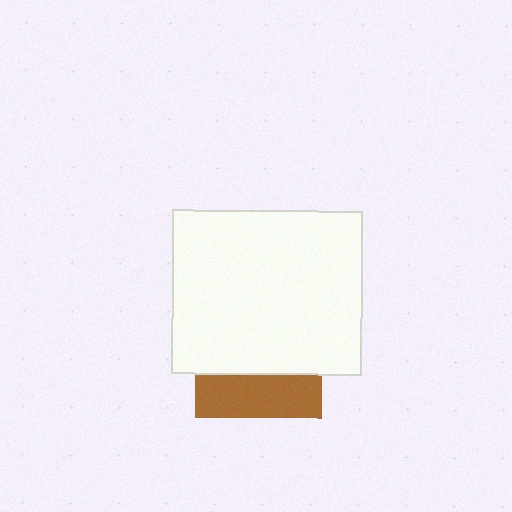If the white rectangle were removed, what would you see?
You would see the complete brown square.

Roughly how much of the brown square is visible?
A small part of it is visible (roughly 33%).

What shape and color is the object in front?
The object in front is a white rectangle.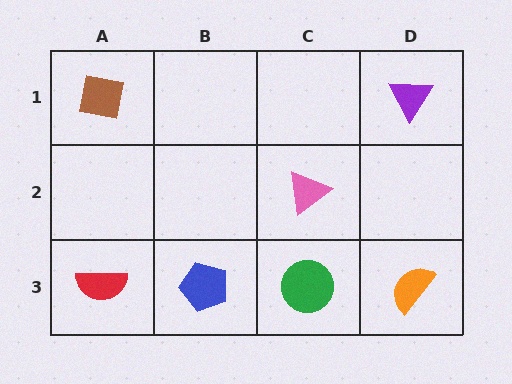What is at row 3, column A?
A red semicircle.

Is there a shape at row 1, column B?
No, that cell is empty.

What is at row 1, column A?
A brown square.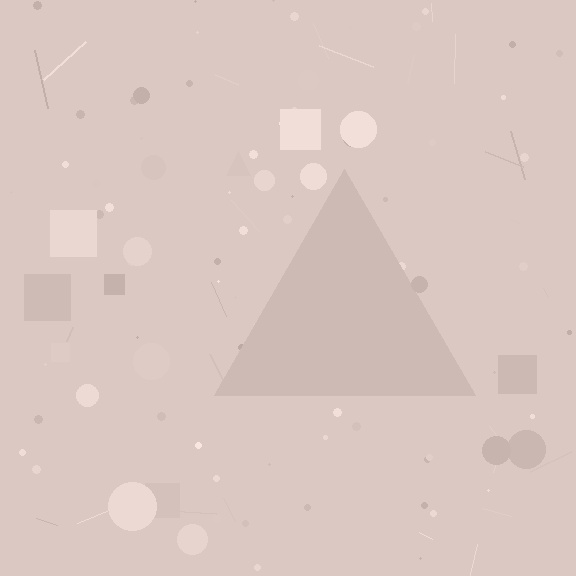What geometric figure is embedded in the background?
A triangle is embedded in the background.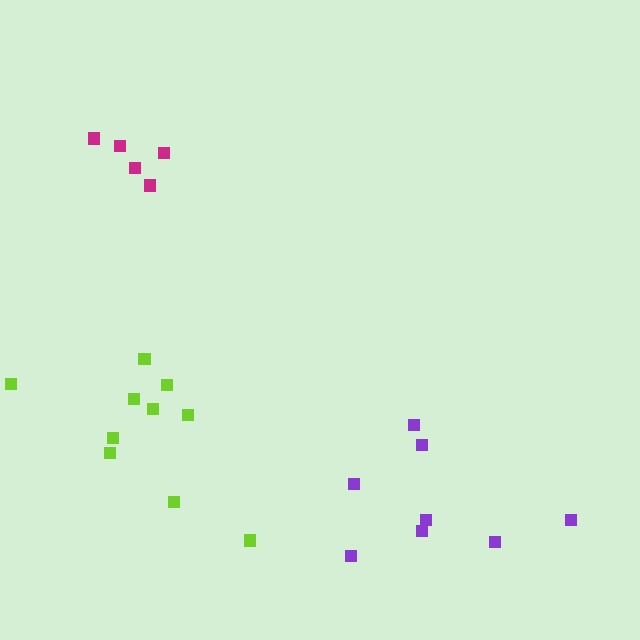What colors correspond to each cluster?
The clusters are colored: purple, lime, magenta.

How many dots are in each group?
Group 1: 8 dots, Group 2: 10 dots, Group 3: 5 dots (23 total).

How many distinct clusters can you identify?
There are 3 distinct clusters.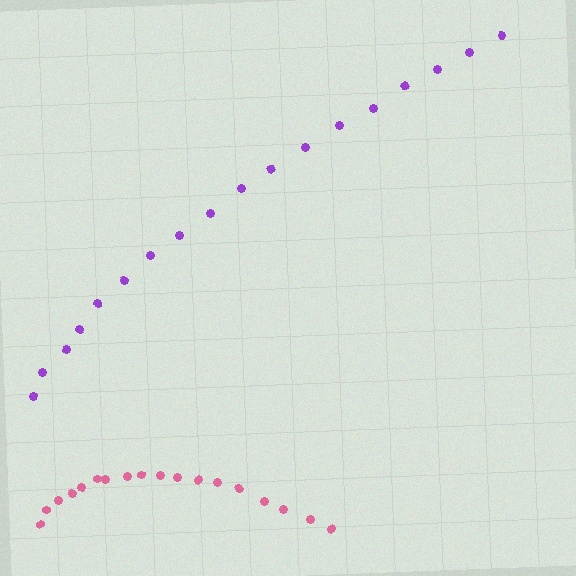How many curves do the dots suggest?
There are 2 distinct paths.